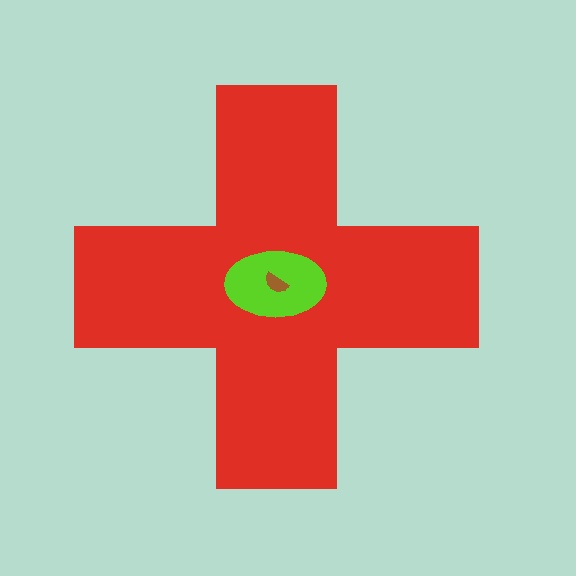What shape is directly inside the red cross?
The lime ellipse.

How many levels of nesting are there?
3.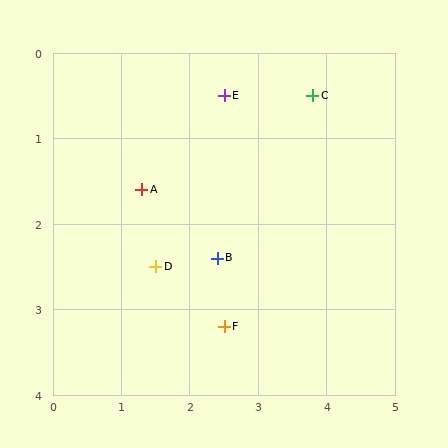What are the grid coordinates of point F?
Point F is at approximately (2.5, 3.2).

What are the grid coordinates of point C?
Point C is at approximately (3.8, 0.5).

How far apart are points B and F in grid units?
Points B and F are about 0.8 grid units apart.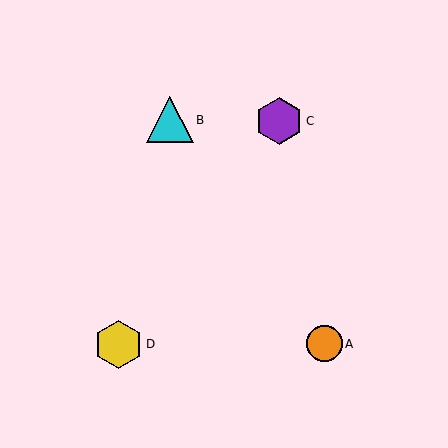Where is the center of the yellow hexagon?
The center of the yellow hexagon is at (118, 344).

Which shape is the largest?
The yellow hexagon (labeled D) is the largest.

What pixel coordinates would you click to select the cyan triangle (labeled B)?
Click at (170, 120) to select the cyan triangle B.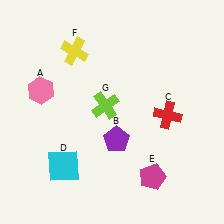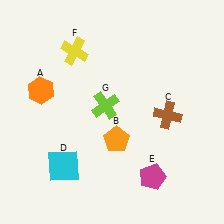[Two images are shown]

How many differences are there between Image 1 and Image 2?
There are 3 differences between the two images.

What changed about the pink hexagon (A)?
In Image 1, A is pink. In Image 2, it changed to orange.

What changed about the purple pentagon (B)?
In Image 1, B is purple. In Image 2, it changed to orange.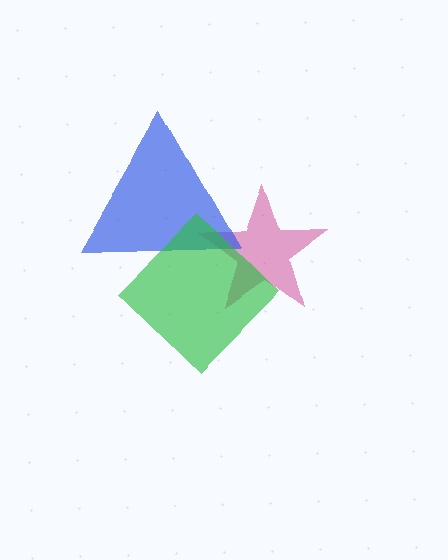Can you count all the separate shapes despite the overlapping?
Yes, there are 3 separate shapes.